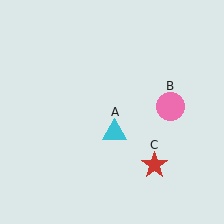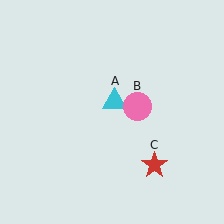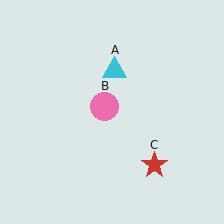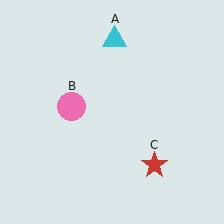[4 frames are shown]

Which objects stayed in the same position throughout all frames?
Red star (object C) remained stationary.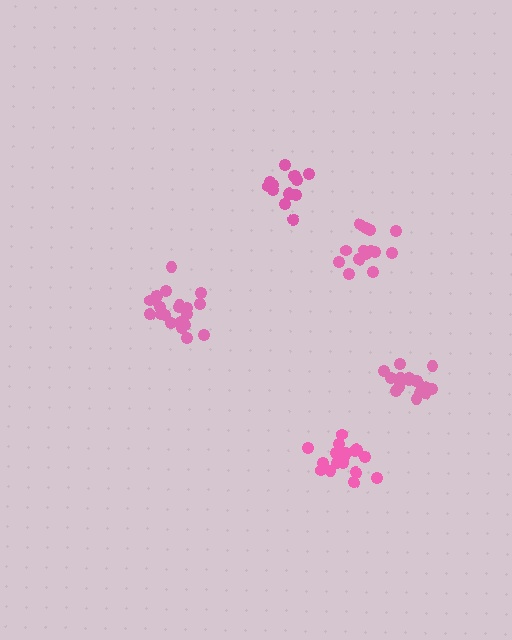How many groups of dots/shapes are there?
There are 5 groups.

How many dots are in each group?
Group 1: 17 dots, Group 2: 19 dots, Group 3: 14 dots, Group 4: 20 dots, Group 5: 14 dots (84 total).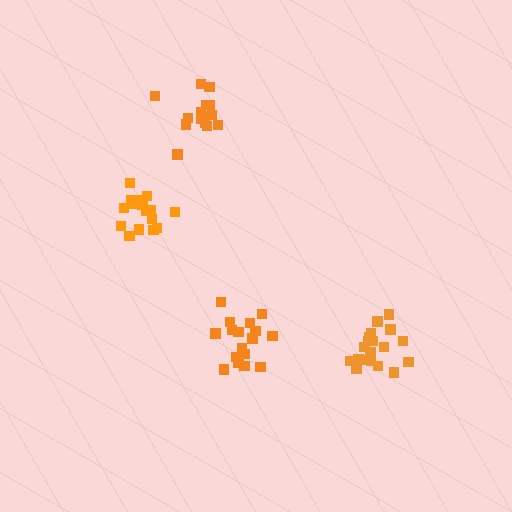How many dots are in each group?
Group 1: 19 dots, Group 2: 17 dots, Group 3: 15 dots, Group 4: 16 dots (67 total).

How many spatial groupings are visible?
There are 4 spatial groupings.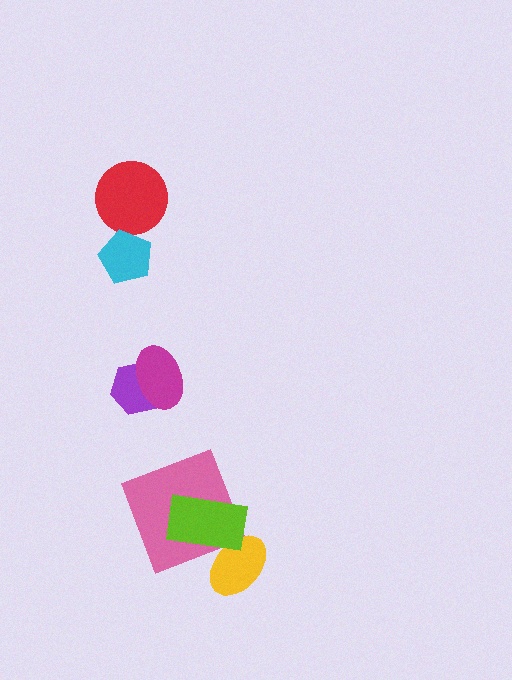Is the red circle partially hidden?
No, no other shape covers it.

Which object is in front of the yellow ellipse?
The lime rectangle is in front of the yellow ellipse.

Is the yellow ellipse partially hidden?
Yes, it is partially covered by another shape.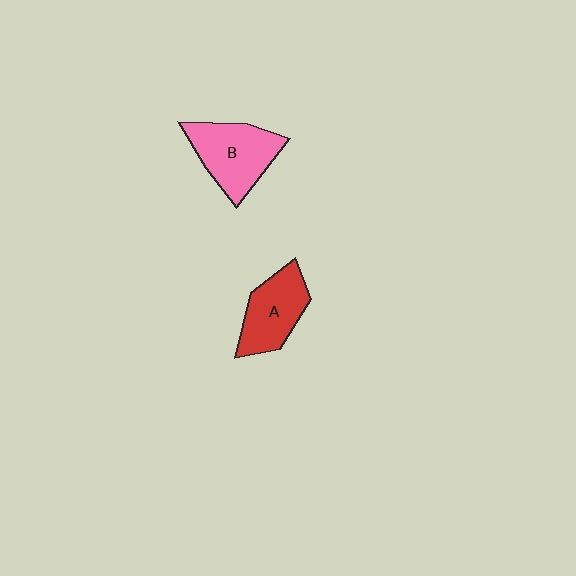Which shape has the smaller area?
Shape A (red).